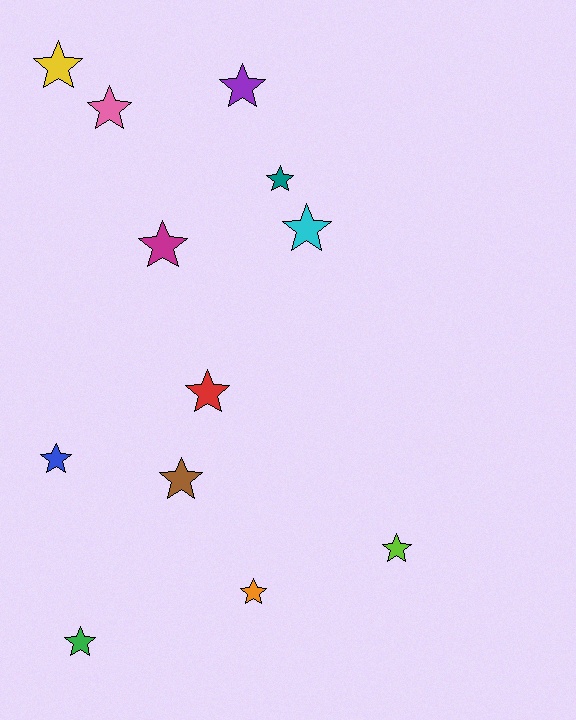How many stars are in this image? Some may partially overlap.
There are 12 stars.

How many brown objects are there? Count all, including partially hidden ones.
There is 1 brown object.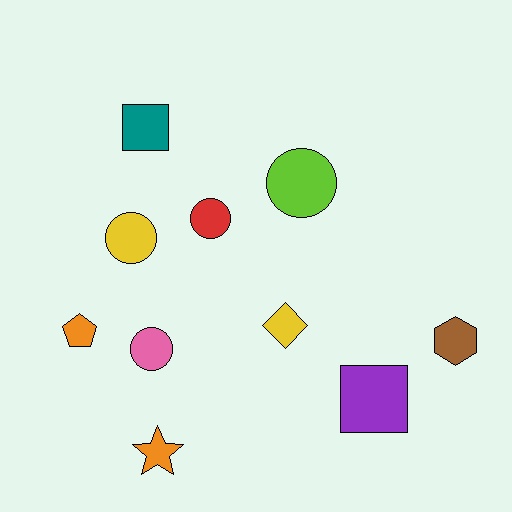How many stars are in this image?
There is 1 star.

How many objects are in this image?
There are 10 objects.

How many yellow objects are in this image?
There are 2 yellow objects.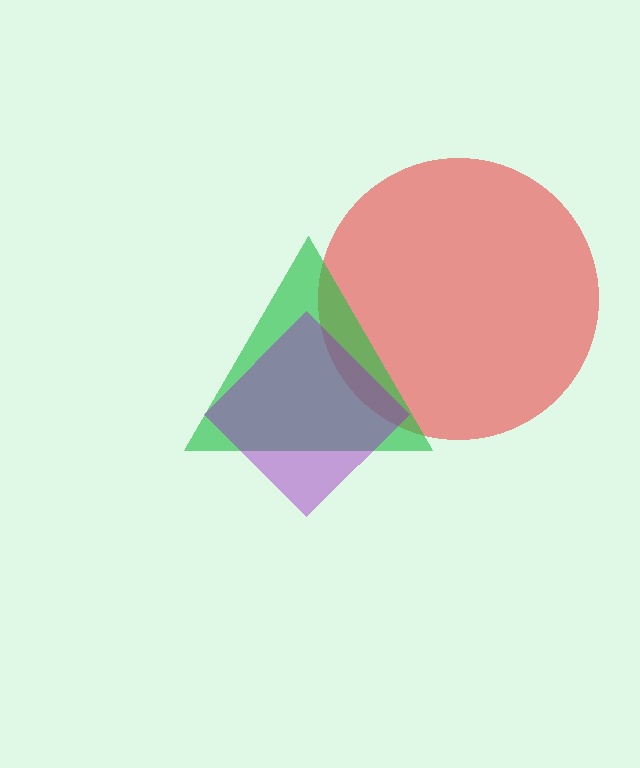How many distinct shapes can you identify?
There are 3 distinct shapes: a red circle, a green triangle, a purple diamond.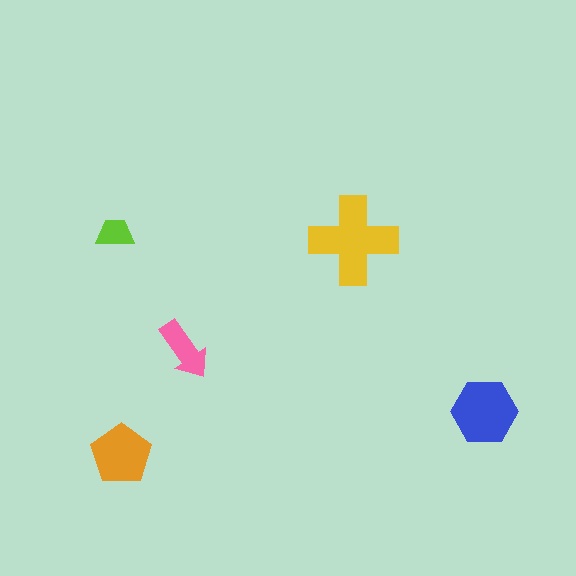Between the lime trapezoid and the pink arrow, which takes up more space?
The pink arrow.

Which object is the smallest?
The lime trapezoid.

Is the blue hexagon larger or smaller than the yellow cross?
Smaller.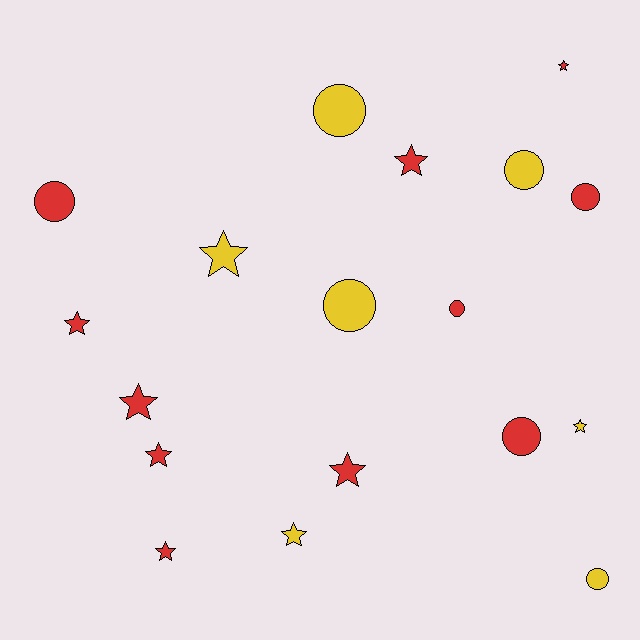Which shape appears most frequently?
Star, with 10 objects.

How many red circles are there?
There are 4 red circles.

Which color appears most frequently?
Red, with 11 objects.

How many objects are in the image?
There are 18 objects.